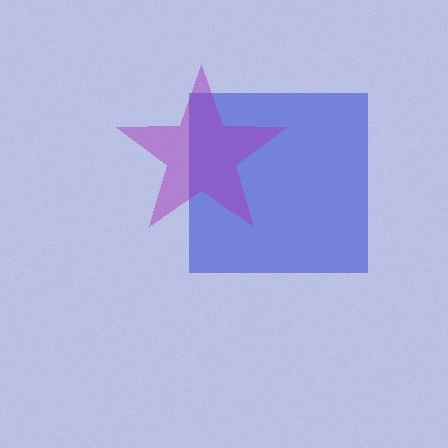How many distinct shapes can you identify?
There are 2 distinct shapes: a blue square, a purple star.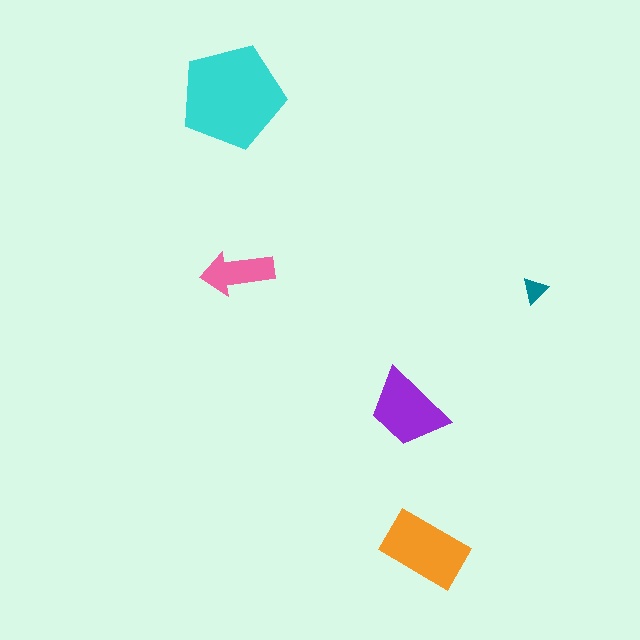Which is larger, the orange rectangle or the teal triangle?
The orange rectangle.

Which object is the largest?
The cyan pentagon.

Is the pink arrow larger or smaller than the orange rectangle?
Smaller.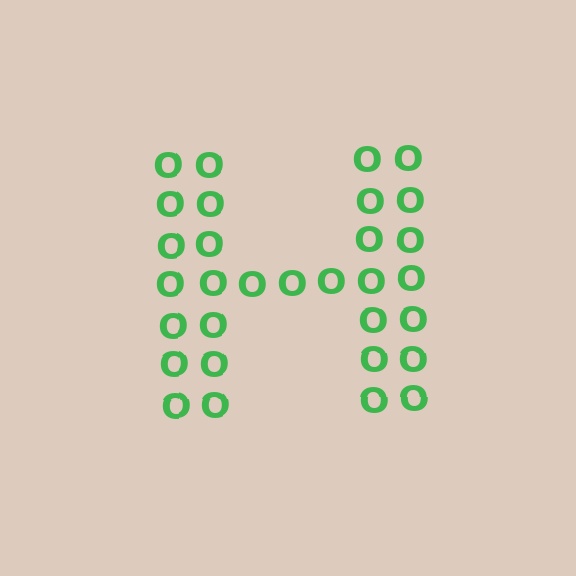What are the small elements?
The small elements are letter O's.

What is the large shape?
The large shape is the letter H.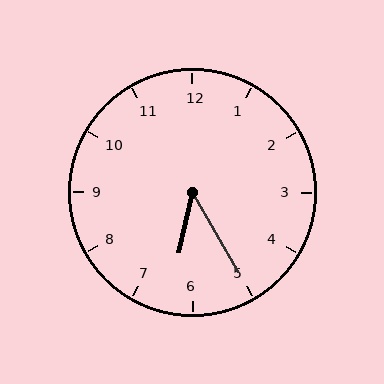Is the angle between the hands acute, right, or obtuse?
It is acute.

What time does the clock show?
6:25.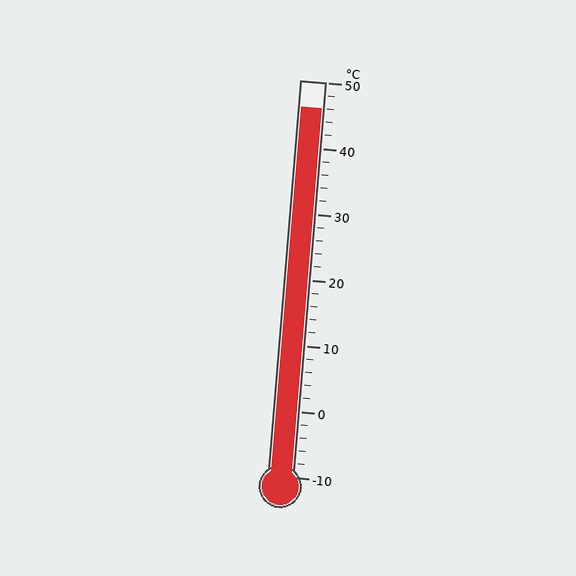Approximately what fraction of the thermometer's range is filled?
The thermometer is filled to approximately 95% of its range.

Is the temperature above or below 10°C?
The temperature is above 10°C.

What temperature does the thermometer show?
The thermometer shows approximately 46°C.